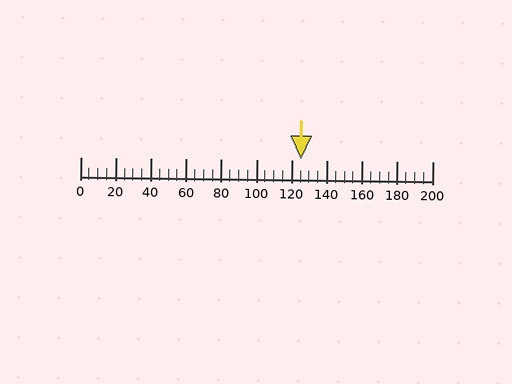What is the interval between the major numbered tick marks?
The major tick marks are spaced 20 units apart.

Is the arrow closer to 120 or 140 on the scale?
The arrow is closer to 120.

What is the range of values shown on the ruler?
The ruler shows values from 0 to 200.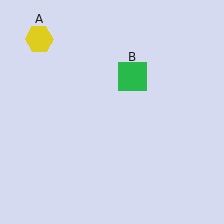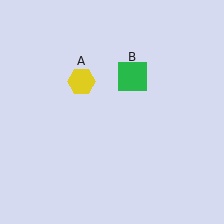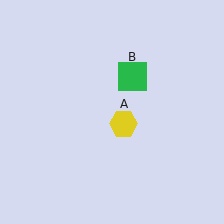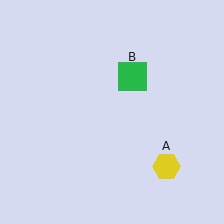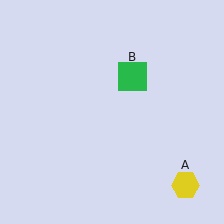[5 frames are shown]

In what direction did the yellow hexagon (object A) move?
The yellow hexagon (object A) moved down and to the right.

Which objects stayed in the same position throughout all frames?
Green square (object B) remained stationary.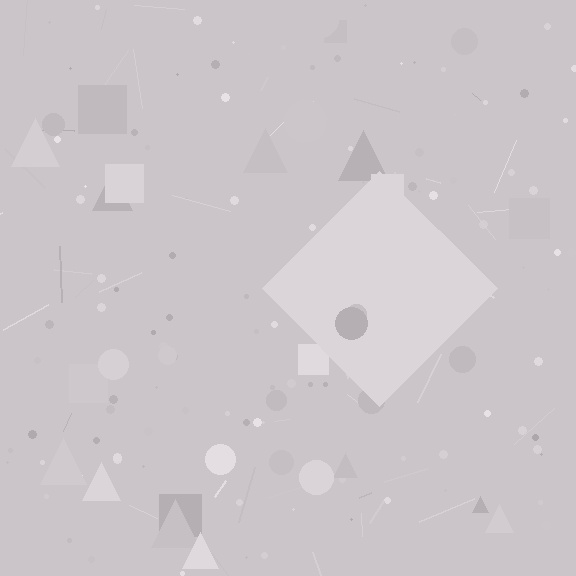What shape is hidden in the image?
A diamond is hidden in the image.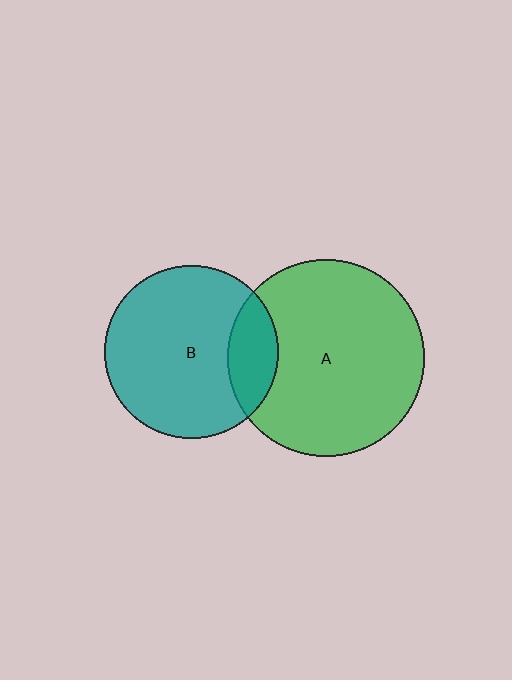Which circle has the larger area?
Circle A (green).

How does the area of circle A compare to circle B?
Approximately 1.3 times.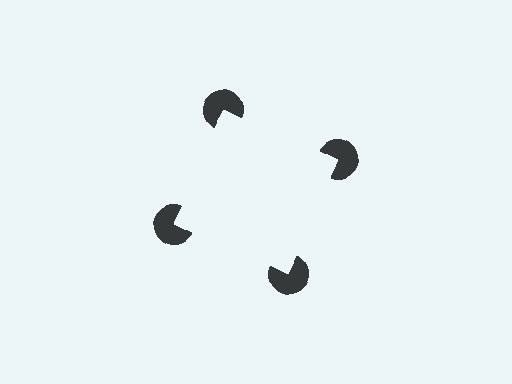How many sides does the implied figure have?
4 sides.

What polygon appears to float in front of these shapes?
An illusory square — its edges are inferred from the aligned wedge cuts in the pac-man discs, not physically drawn.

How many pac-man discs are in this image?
There are 4 — one at each vertex of the illusory square.